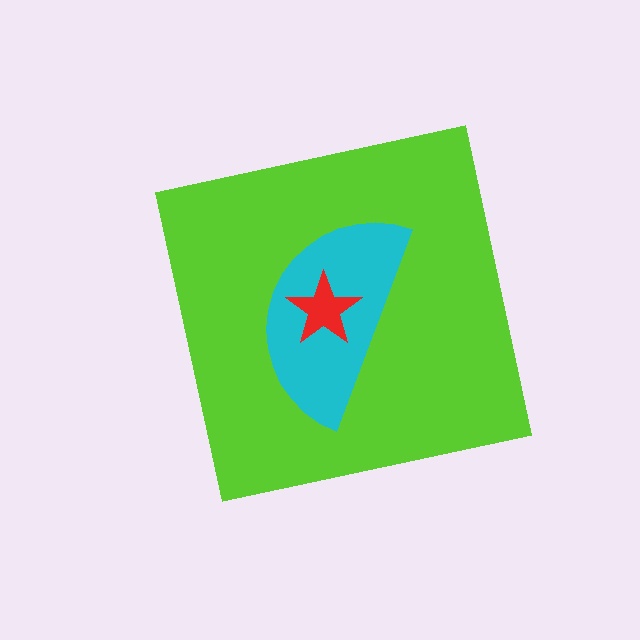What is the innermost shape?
The red star.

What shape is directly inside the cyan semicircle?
The red star.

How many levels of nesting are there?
3.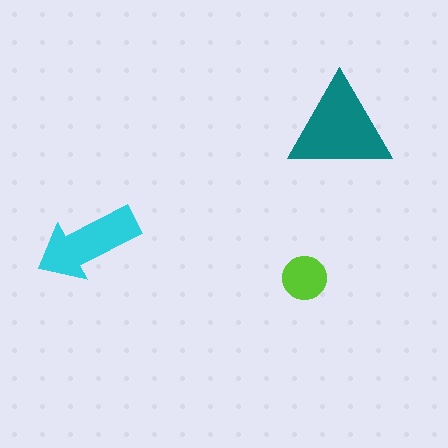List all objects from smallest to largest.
The lime circle, the cyan arrow, the teal triangle.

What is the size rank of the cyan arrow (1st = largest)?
2nd.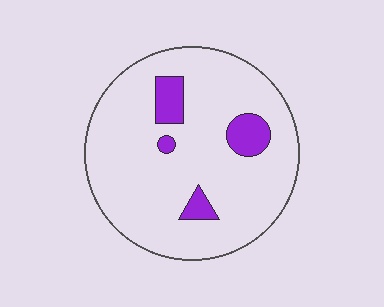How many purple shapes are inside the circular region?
4.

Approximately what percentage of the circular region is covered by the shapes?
Approximately 10%.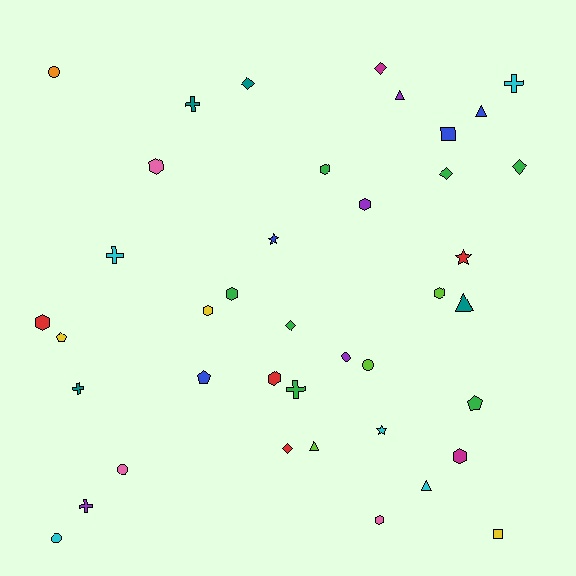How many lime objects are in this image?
There are 3 lime objects.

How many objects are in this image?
There are 40 objects.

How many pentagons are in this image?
There are 3 pentagons.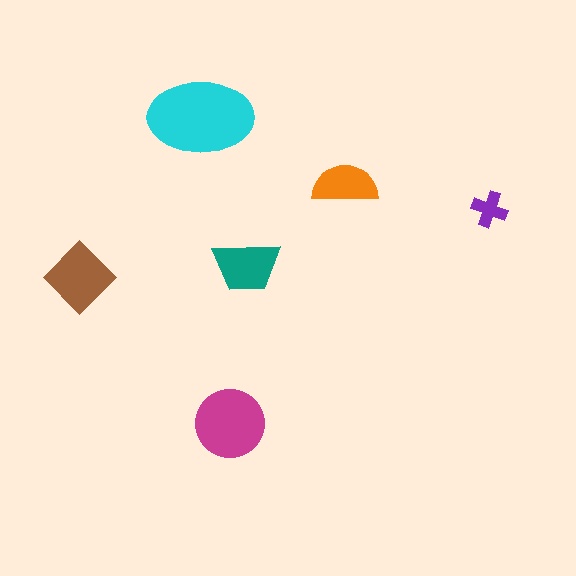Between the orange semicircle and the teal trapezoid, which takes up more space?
The teal trapezoid.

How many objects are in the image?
There are 6 objects in the image.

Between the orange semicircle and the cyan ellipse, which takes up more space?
The cyan ellipse.